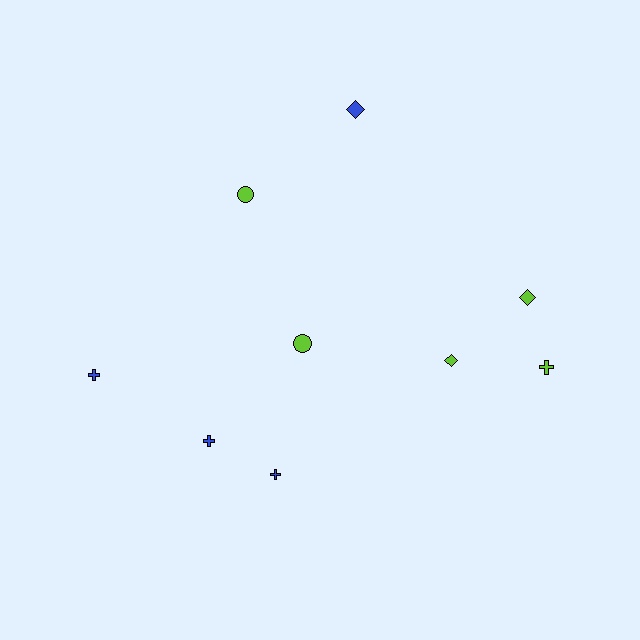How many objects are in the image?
There are 9 objects.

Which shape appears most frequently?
Cross, with 4 objects.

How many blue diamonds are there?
There is 1 blue diamond.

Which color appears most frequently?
Lime, with 5 objects.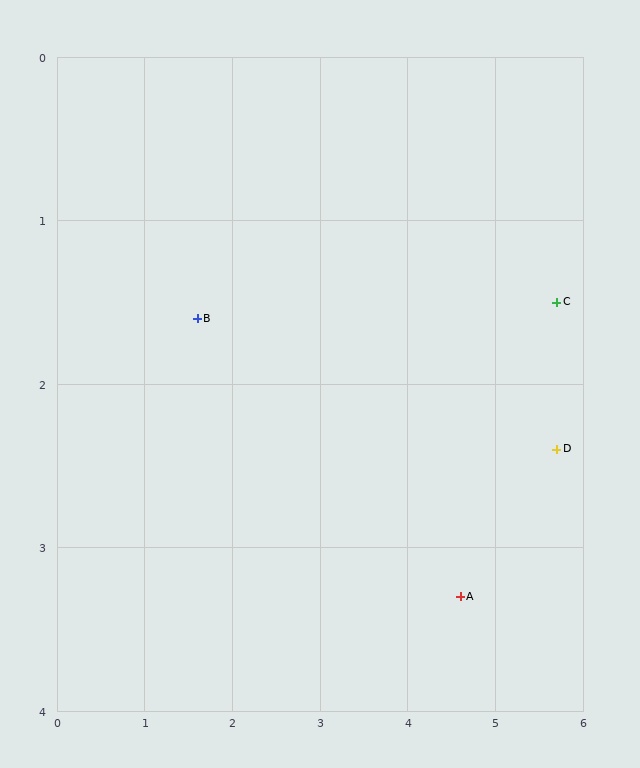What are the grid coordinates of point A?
Point A is at approximately (4.6, 3.3).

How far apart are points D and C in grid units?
Points D and C are about 0.9 grid units apart.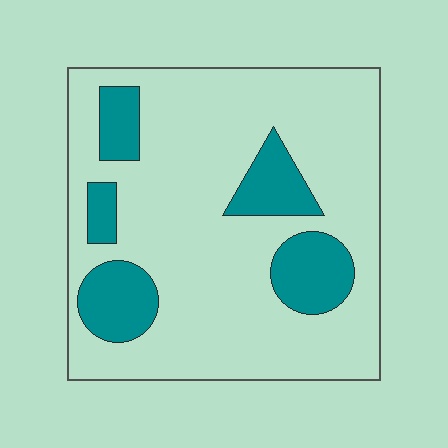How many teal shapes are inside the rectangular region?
5.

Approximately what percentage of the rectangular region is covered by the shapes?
Approximately 20%.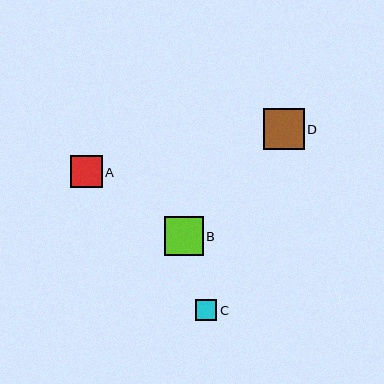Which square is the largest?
Square D is the largest with a size of approximately 40 pixels.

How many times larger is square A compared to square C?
Square A is approximately 1.5 times the size of square C.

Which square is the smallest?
Square C is the smallest with a size of approximately 21 pixels.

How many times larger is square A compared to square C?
Square A is approximately 1.5 times the size of square C.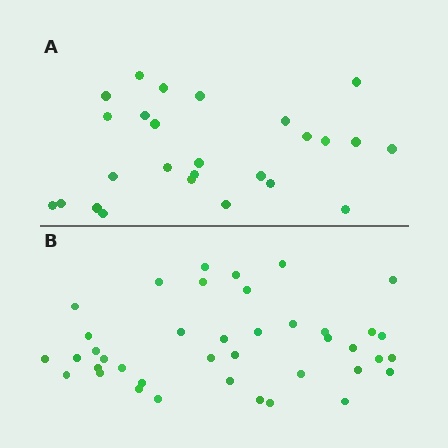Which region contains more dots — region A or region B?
Region B (the bottom region) has more dots.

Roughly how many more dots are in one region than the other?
Region B has approximately 15 more dots than region A.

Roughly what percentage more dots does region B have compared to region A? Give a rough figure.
About 55% more.